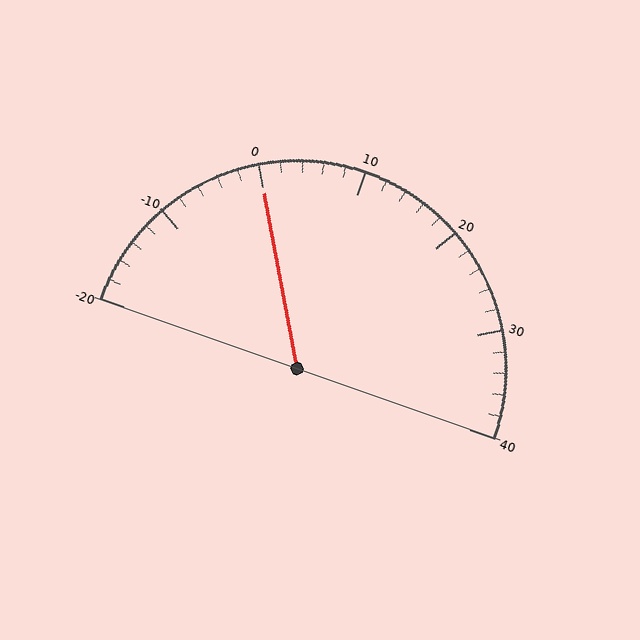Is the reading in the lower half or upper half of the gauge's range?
The reading is in the lower half of the range (-20 to 40).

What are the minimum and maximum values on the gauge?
The gauge ranges from -20 to 40.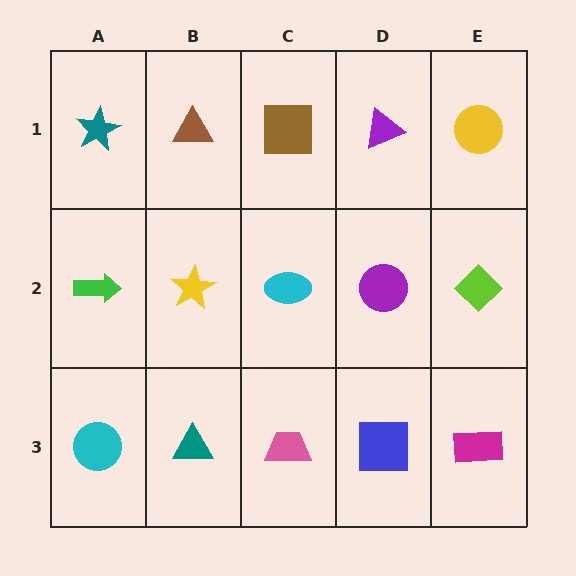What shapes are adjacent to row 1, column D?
A purple circle (row 2, column D), a brown square (row 1, column C), a yellow circle (row 1, column E).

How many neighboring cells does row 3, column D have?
3.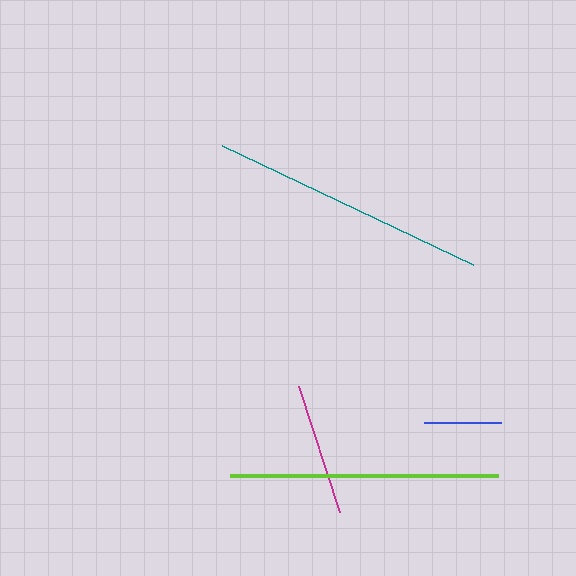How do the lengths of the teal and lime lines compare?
The teal and lime lines are approximately the same length.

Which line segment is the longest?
The teal line is the longest at approximately 278 pixels.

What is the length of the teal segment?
The teal segment is approximately 278 pixels long.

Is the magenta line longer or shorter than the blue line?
The magenta line is longer than the blue line.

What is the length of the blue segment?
The blue segment is approximately 78 pixels long.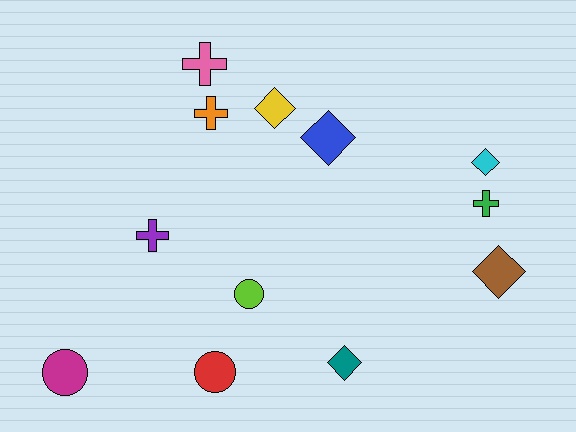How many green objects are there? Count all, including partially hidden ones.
There is 1 green object.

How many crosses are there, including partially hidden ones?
There are 4 crosses.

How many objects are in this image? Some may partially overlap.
There are 12 objects.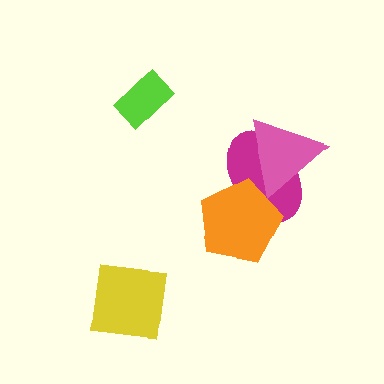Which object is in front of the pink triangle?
The orange pentagon is in front of the pink triangle.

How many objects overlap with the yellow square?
0 objects overlap with the yellow square.